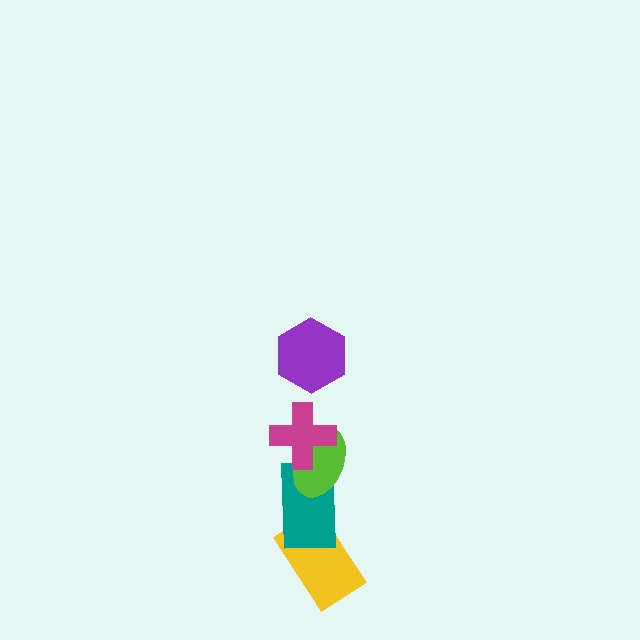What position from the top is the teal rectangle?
The teal rectangle is 4th from the top.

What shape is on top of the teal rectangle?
The lime ellipse is on top of the teal rectangle.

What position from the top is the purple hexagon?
The purple hexagon is 1st from the top.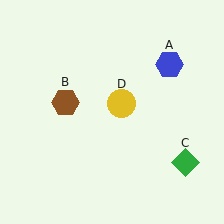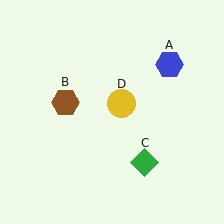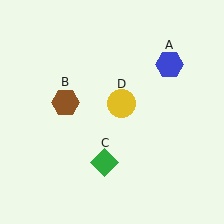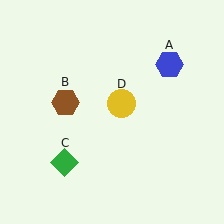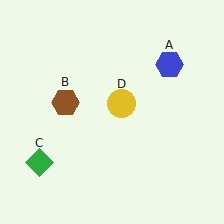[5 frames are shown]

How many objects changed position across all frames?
1 object changed position: green diamond (object C).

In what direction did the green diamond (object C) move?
The green diamond (object C) moved left.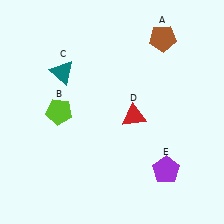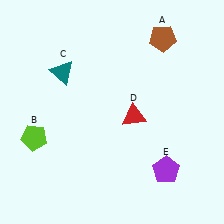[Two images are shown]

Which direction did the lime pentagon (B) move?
The lime pentagon (B) moved down.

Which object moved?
The lime pentagon (B) moved down.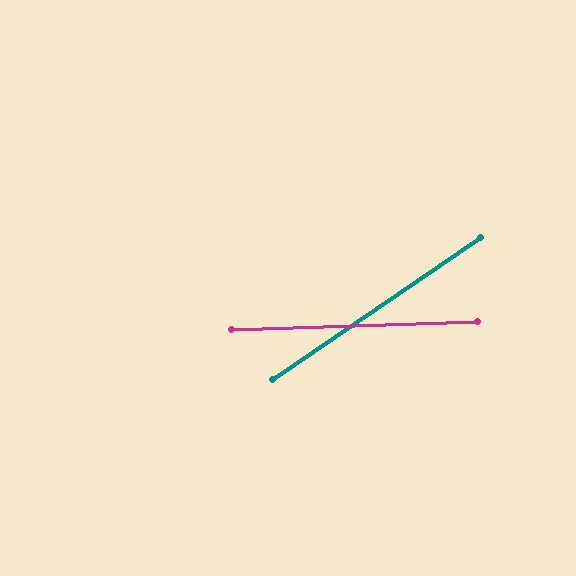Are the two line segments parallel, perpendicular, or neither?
Neither parallel nor perpendicular — they differ by about 32°.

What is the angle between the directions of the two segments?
Approximately 32 degrees.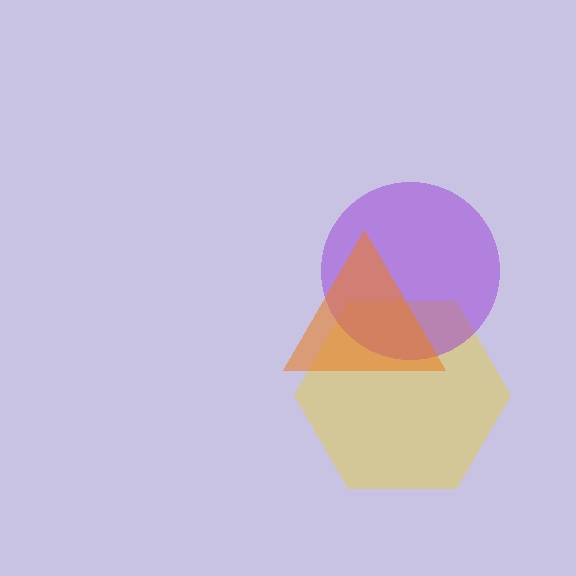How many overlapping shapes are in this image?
There are 3 overlapping shapes in the image.